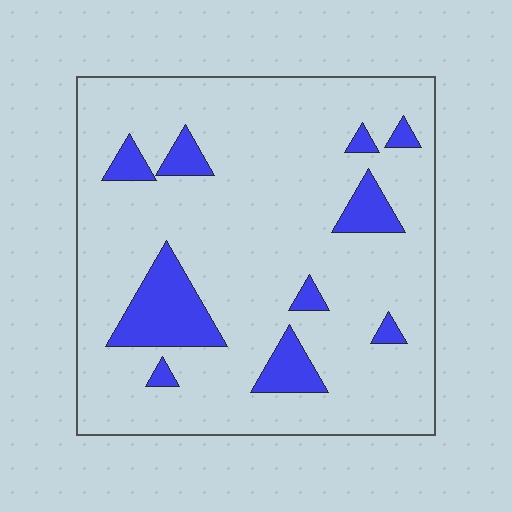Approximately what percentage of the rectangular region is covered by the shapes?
Approximately 15%.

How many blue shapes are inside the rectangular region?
10.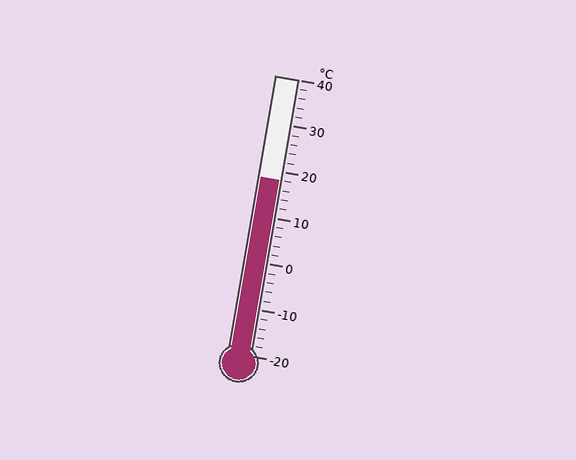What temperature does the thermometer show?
The thermometer shows approximately 18°C.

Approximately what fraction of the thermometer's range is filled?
The thermometer is filled to approximately 65% of its range.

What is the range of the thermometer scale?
The thermometer scale ranges from -20°C to 40°C.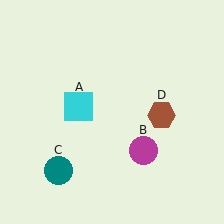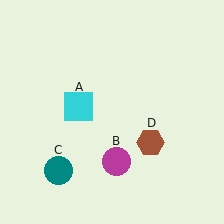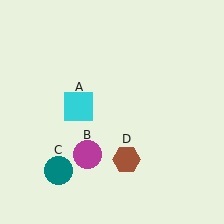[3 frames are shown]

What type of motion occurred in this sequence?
The magenta circle (object B), brown hexagon (object D) rotated clockwise around the center of the scene.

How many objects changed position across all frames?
2 objects changed position: magenta circle (object B), brown hexagon (object D).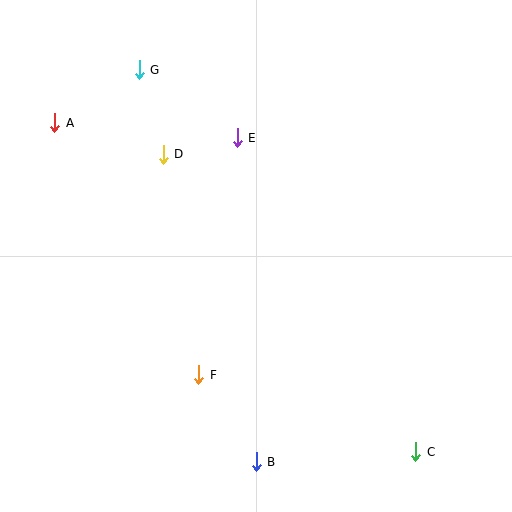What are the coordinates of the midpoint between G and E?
The midpoint between G and E is at (188, 104).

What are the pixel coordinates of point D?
Point D is at (163, 154).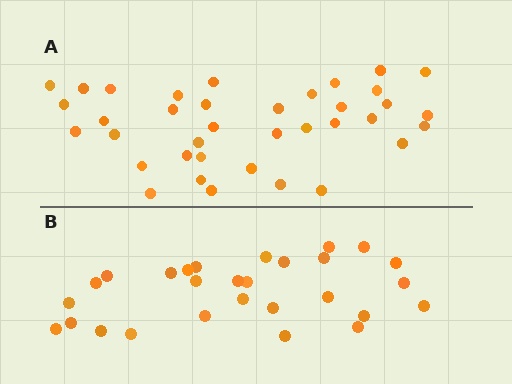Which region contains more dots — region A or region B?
Region A (the top region) has more dots.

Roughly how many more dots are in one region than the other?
Region A has roughly 8 or so more dots than region B.